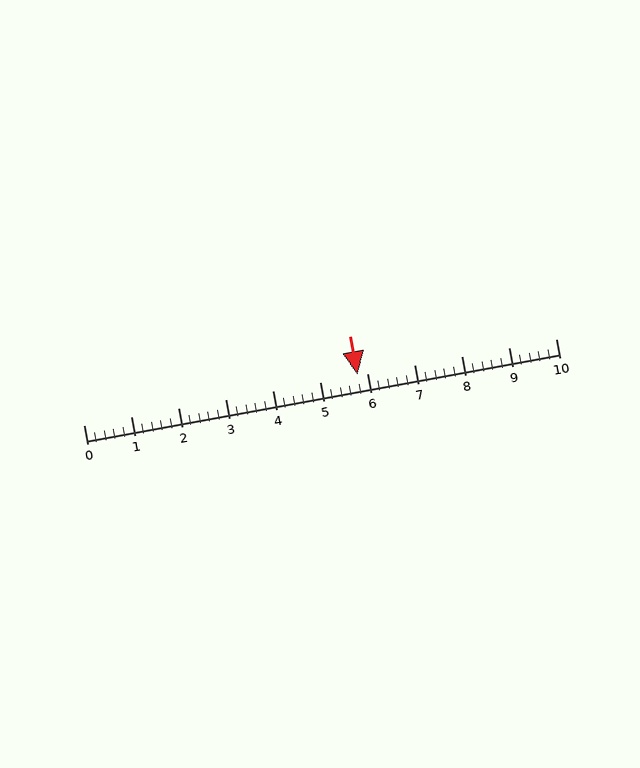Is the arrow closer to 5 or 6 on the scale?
The arrow is closer to 6.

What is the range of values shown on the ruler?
The ruler shows values from 0 to 10.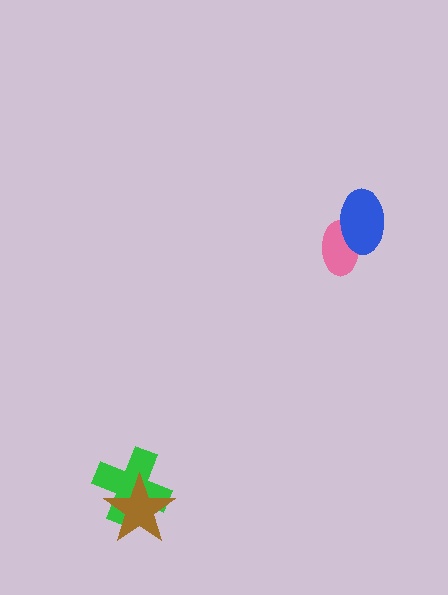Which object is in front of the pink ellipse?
The blue ellipse is in front of the pink ellipse.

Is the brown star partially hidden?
No, no other shape covers it.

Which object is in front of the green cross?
The brown star is in front of the green cross.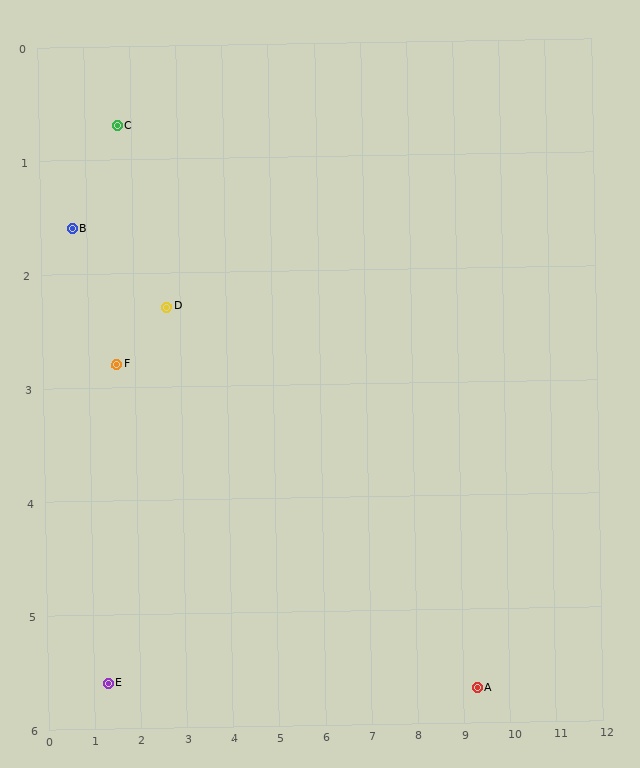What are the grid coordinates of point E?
Point E is at approximately (1.3, 5.6).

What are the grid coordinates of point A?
Point A is at approximately (9.3, 5.7).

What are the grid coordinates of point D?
Point D is at approximately (2.7, 2.3).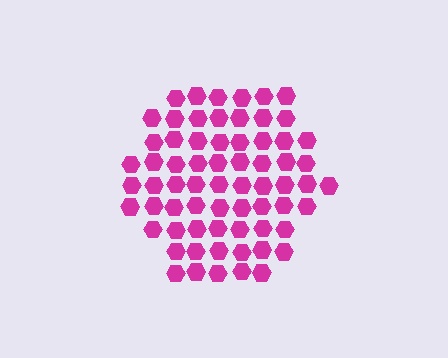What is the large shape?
The large shape is a hexagon.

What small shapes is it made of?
It is made of small hexagons.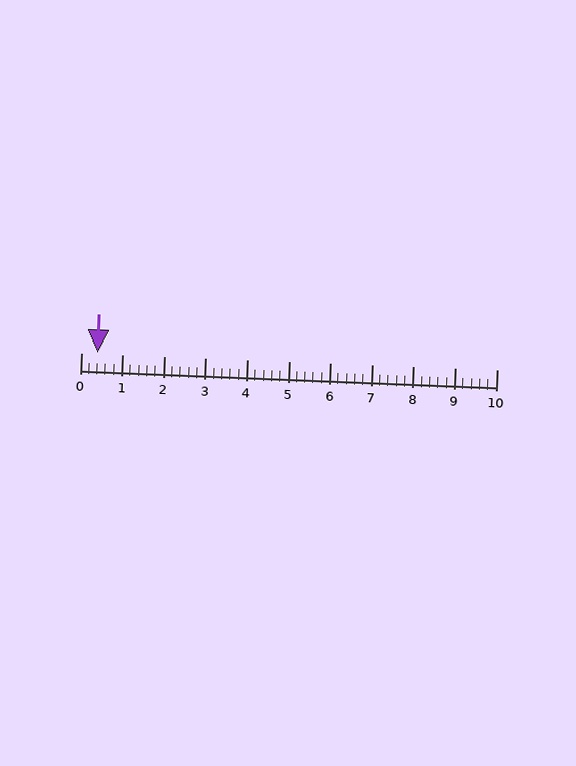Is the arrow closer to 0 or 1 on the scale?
The arrow is closer to 0.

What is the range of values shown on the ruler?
The ruler shows values from 0 to 10.